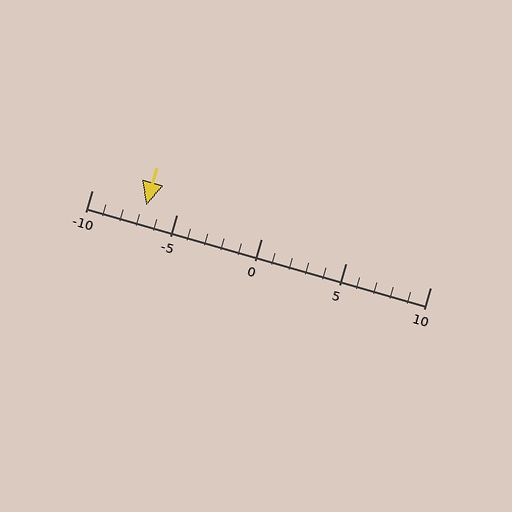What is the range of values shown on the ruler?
The ruler shows values from -10 to 10.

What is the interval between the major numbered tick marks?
The major tick marks are spaced 5 units apart.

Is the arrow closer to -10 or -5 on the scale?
The arrow is closer to -5.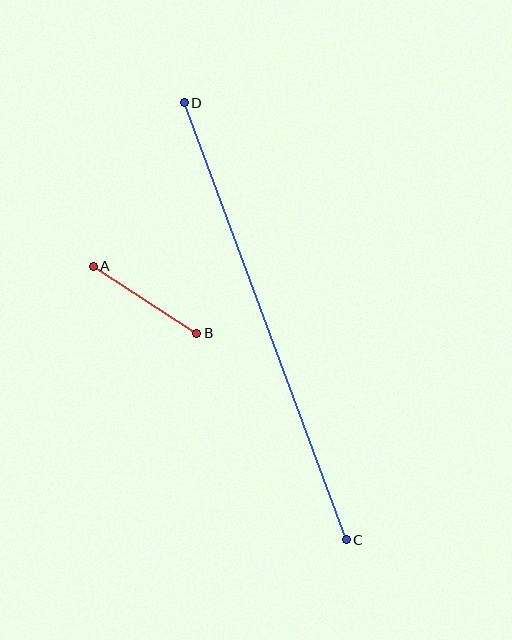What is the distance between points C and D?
The distance is approximately 466 pixels.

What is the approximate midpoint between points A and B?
The midpoint is at approximately (145, 300) pixels.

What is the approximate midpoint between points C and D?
The midpoint is at approximately (265, 321) pixels.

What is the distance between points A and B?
The distance is approximately 123 pixels.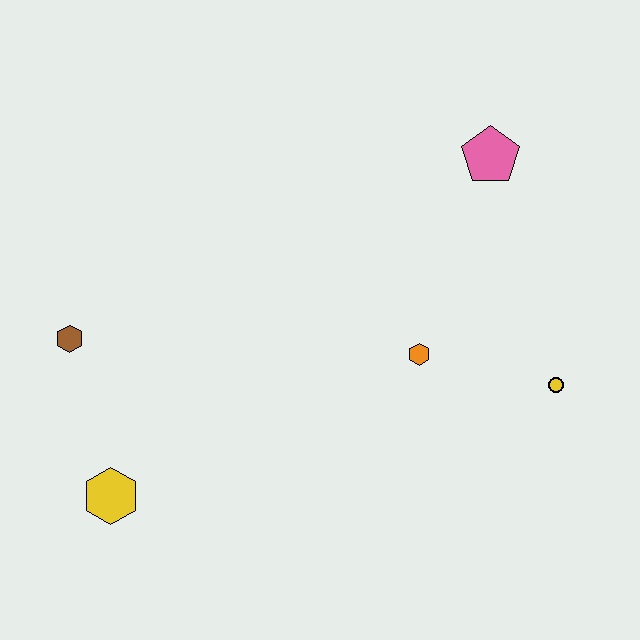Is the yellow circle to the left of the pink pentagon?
No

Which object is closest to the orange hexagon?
The yellow circle is closest to the orange hexagon.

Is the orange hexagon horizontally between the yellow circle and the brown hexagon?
Yes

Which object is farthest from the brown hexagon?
The yellow circle is farthest from the brown hexagon.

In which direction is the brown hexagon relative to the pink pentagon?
The brown hexagon is to the left of the pink pentagon.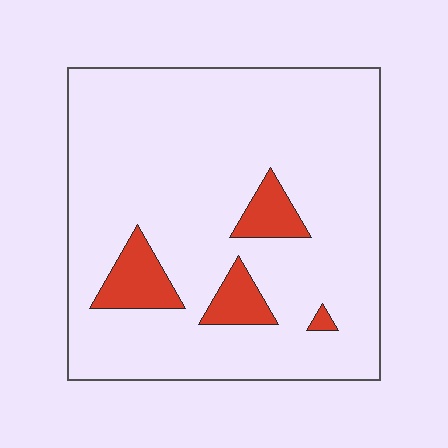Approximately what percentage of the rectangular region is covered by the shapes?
Approximately 10%.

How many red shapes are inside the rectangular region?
4.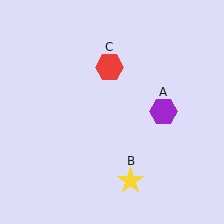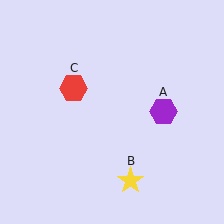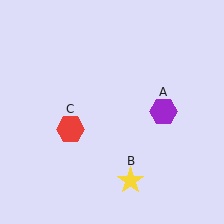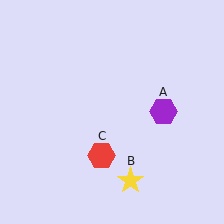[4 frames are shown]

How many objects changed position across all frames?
1 object changed position: red hexagon (object C).